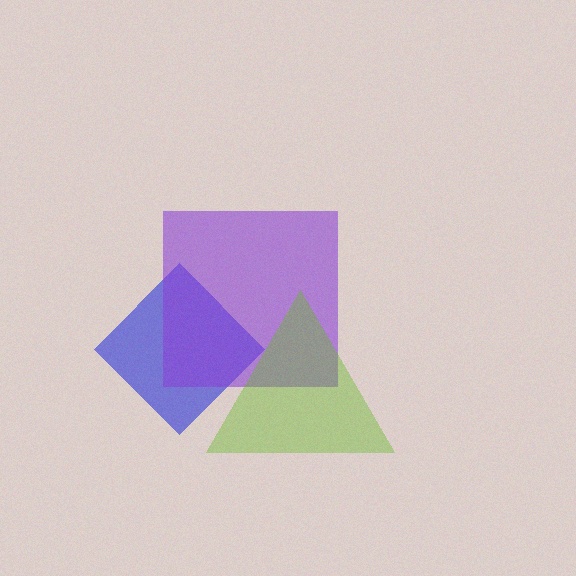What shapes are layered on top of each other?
The layered shapes are: a blue diamond, a purple square, a lime triangle.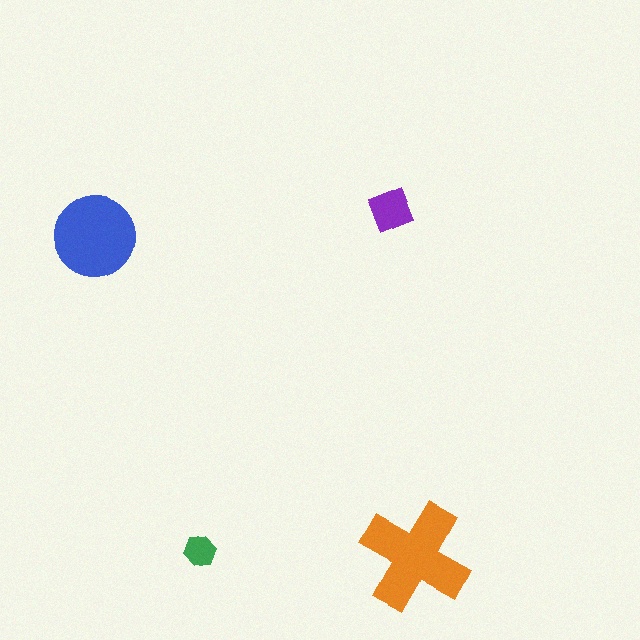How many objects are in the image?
There are 4 objects in the image.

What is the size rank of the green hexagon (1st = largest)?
4th.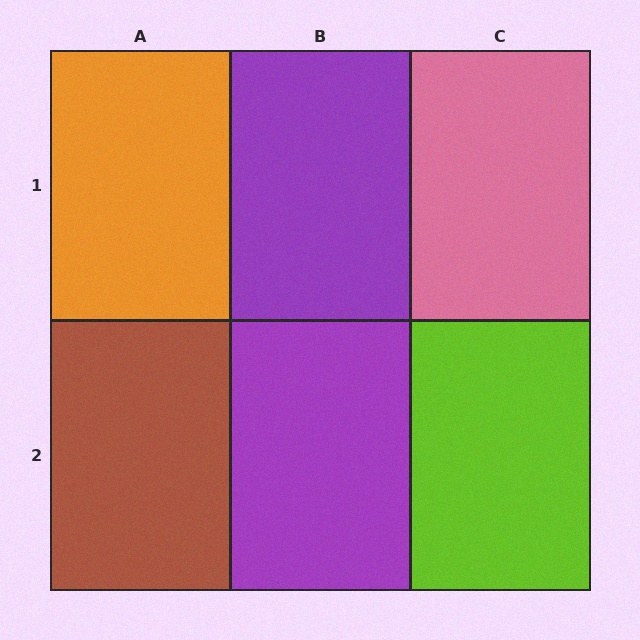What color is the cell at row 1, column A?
Orange.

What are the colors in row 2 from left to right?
Brown, purple, lime.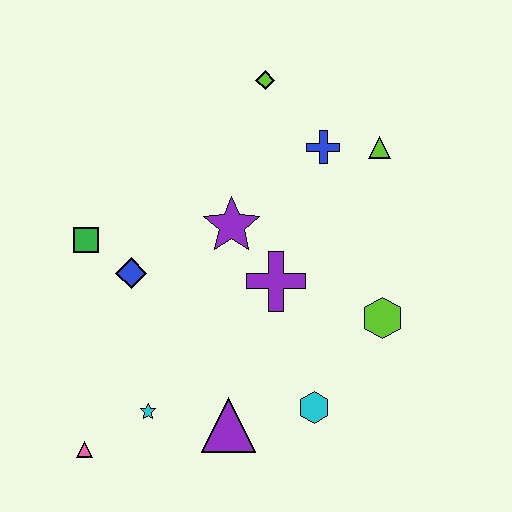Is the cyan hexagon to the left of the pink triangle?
No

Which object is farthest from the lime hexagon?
The pink triangle is farthest from the lime hexagon.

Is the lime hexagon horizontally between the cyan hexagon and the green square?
No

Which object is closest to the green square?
The blue diamond is closest to the green square.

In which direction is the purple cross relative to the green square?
The purple cross is to the right of the green square.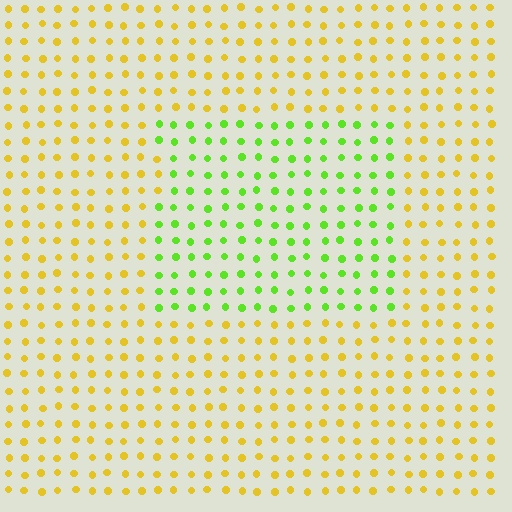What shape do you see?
I see a rectangle.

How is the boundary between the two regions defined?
The boundary is defined purely by a slight shift in hue (about 53 degrees). Spacing, size, and orientation are identical on both sides.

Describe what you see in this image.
The image is filled with small yellow elements in a uniform arrangement. A rectangle-shaped region is visible where the elements are tinted to a slightly different hue, forming a subtle color boundary.